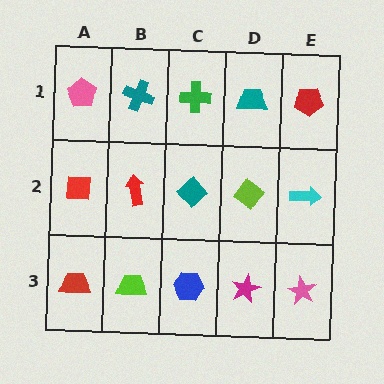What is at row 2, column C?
A teal diamond.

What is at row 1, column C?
A green cross.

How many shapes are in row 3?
5 shapes.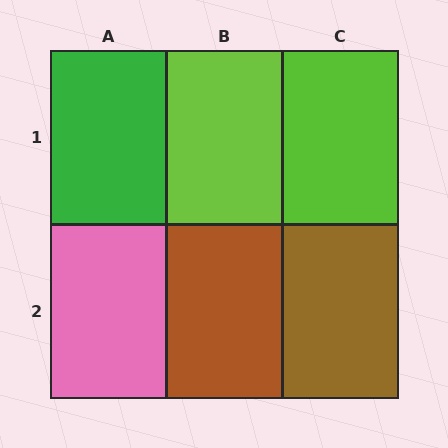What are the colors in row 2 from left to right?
Pink, brown, brown.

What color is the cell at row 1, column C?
Lime.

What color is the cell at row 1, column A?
Green.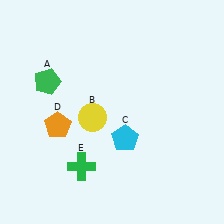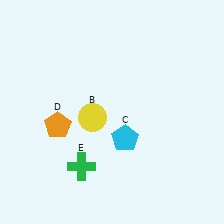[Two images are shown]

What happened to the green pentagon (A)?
The green pentagon (A) was removed in Image 2. It was in the top-left area of Image 1.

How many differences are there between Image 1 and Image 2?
There is 1 difference between the two images.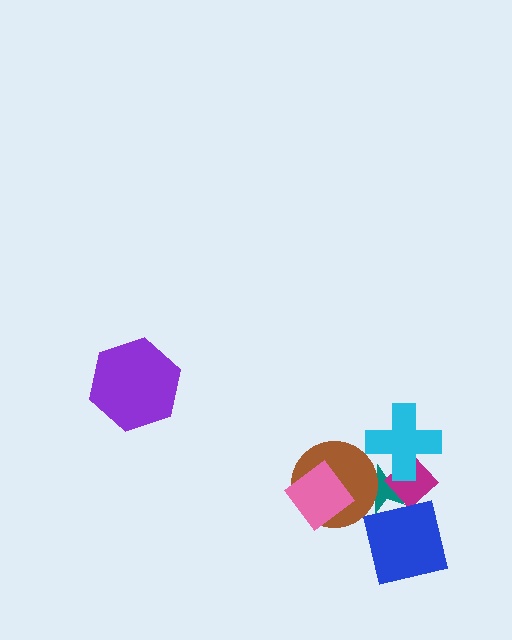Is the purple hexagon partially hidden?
No, no other shape covers it.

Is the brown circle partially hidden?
Yes, it is partially covered by another shape.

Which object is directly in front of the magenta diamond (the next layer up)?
The blue square is directly in front of the magenta diamond.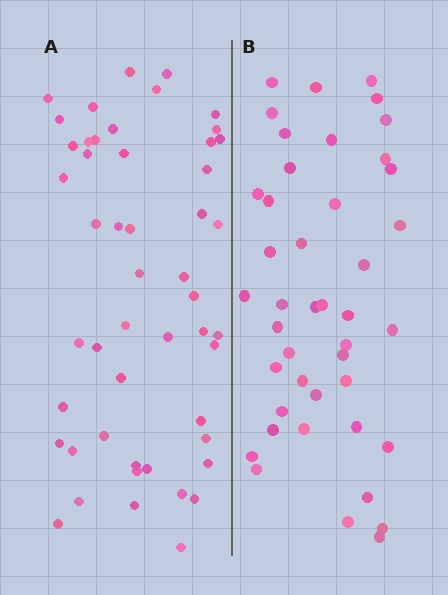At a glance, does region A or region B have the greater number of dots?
Region A (the left region) has more dots.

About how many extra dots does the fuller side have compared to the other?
Region A has roughly 8 or so more dots than region B.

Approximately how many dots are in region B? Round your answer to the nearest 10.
About 40 dots. (The exact count is 43, which rounds to 40.)